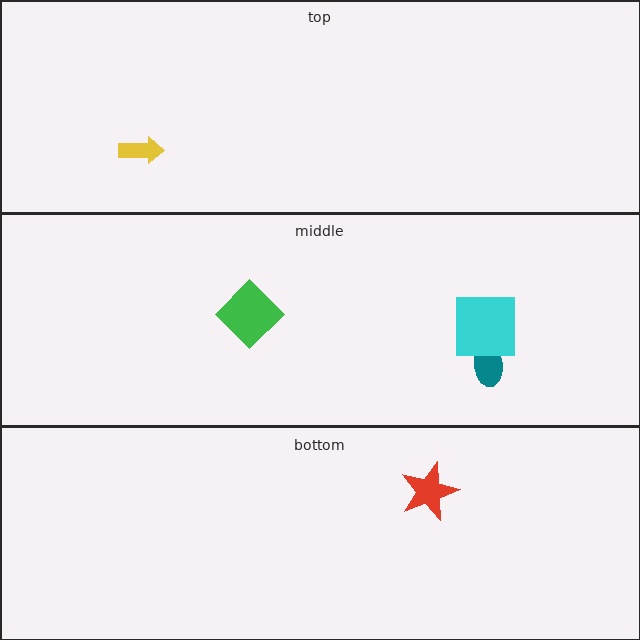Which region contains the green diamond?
The middle region.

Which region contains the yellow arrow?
The top region.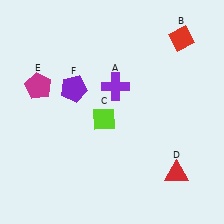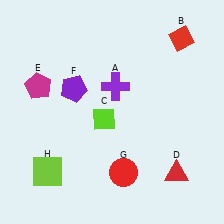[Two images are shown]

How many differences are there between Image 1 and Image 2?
There are 2 differences between the two images.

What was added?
A red circle (G), a lime square (H) were added in Image 2.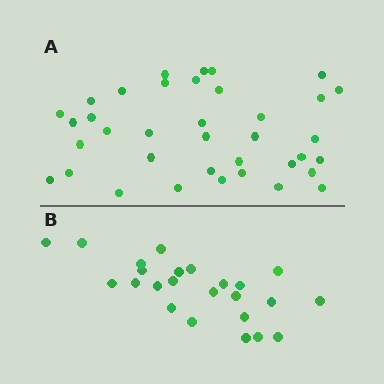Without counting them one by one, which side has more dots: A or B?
Region A (the top region) has more dots.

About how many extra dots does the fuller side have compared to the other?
Region A has approximately 15 more dots than region B.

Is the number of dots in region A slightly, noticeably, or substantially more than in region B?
Region A has substantially more. The ratio is roughly 1.5 to 1.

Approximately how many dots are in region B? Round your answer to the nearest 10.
About 20 dots. (The exact count is 24, which rounds to 20.)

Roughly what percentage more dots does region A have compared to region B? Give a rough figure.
About 55% more.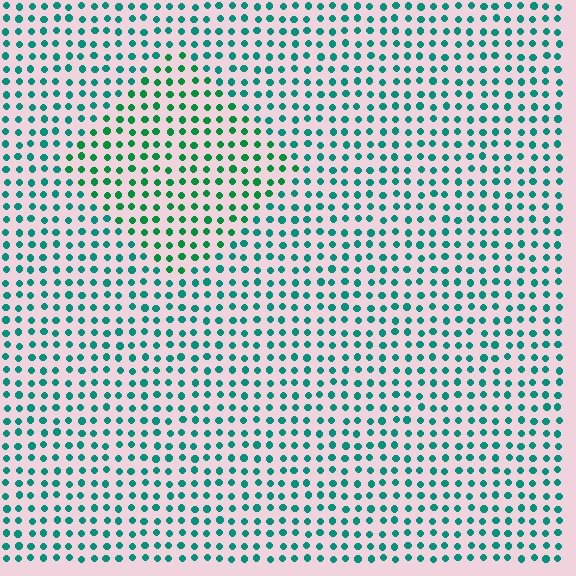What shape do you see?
I see a diamond.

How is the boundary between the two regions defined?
The boundary is defined purely by a slight shift in hue (about 27 degrees). Spacing, size, and orientation are identical on both sides.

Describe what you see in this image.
The image is filled with small teal elements in a uniform arrangement. A diamond-shaped region is visible where the elements are tinted to a slightly different hue, forming a subtle color boundary.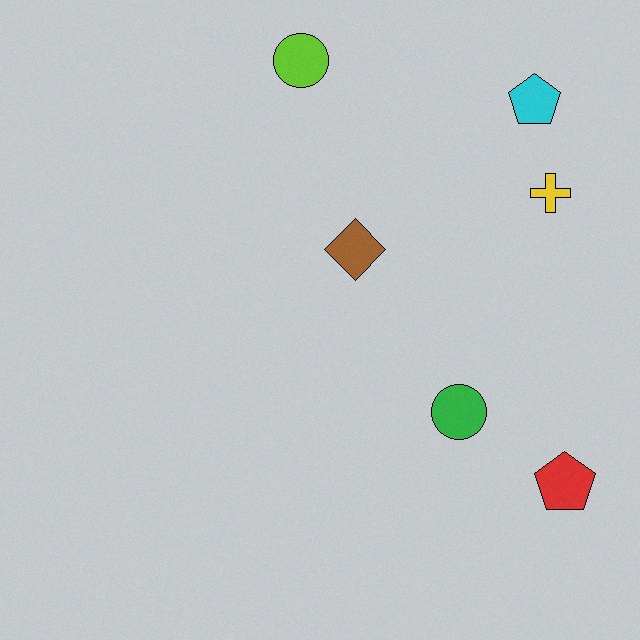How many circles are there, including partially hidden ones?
There are 2 circles.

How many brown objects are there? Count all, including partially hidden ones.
There is 1 brown object.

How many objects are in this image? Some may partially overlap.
There are 6 objects.